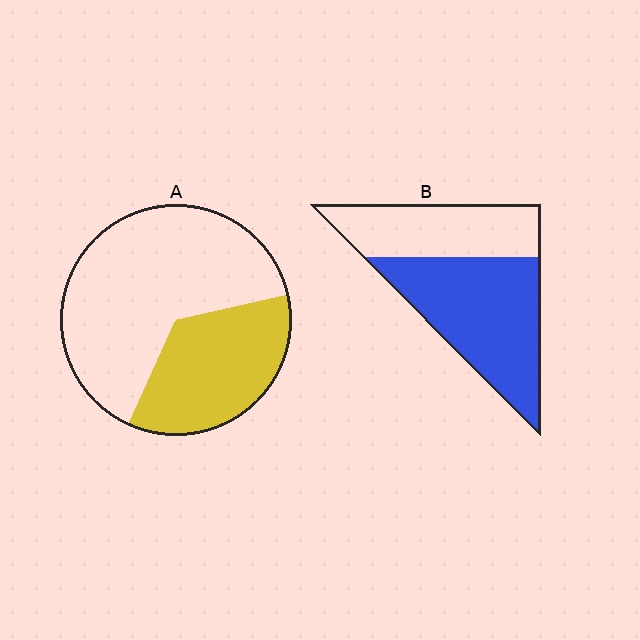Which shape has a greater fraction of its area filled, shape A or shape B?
Shape B.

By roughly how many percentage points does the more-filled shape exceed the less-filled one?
By roughly 25 percentage points (B over A).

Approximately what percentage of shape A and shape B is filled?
A is approximately 35% and B is approximately 60%.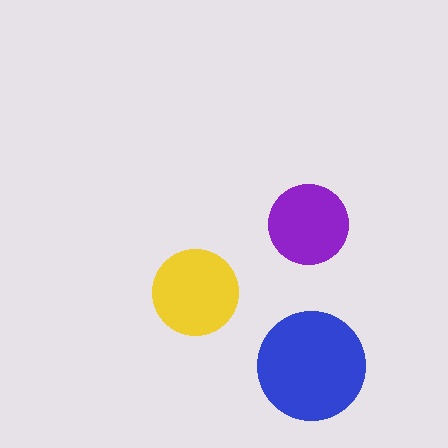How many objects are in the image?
There are 3 objects in the image.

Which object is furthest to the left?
The yellow circle is leftmost.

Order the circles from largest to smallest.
the blue one, the yellow one, the purple one.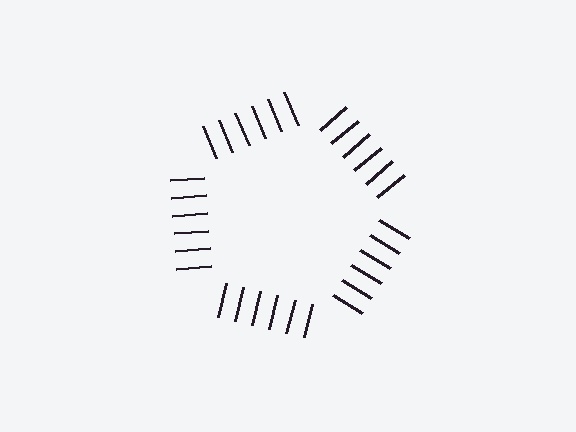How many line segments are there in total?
30 — 6 along each of the 5 edges.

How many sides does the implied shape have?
5 sides — the line-ends trace a pentagon.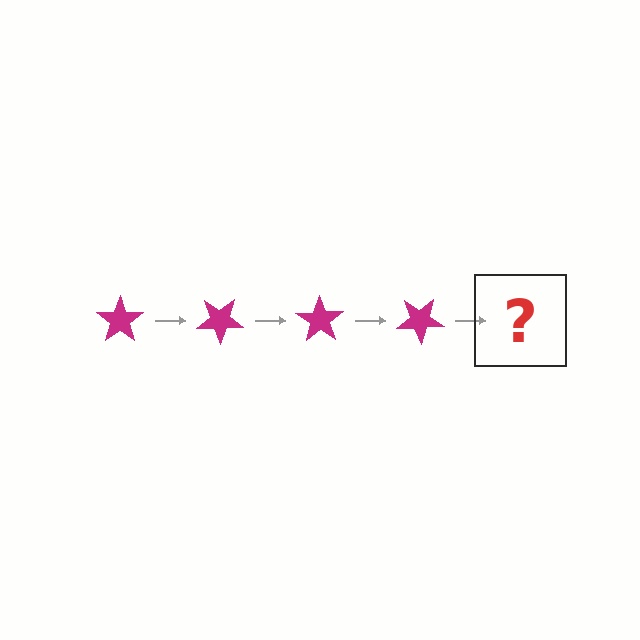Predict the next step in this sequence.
The next step is a magenta star rotated 140 degrees.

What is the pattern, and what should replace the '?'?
The pattern is that the star rotates 35 degrees each step. The '?' should be a magenta star rotated 140 degrees.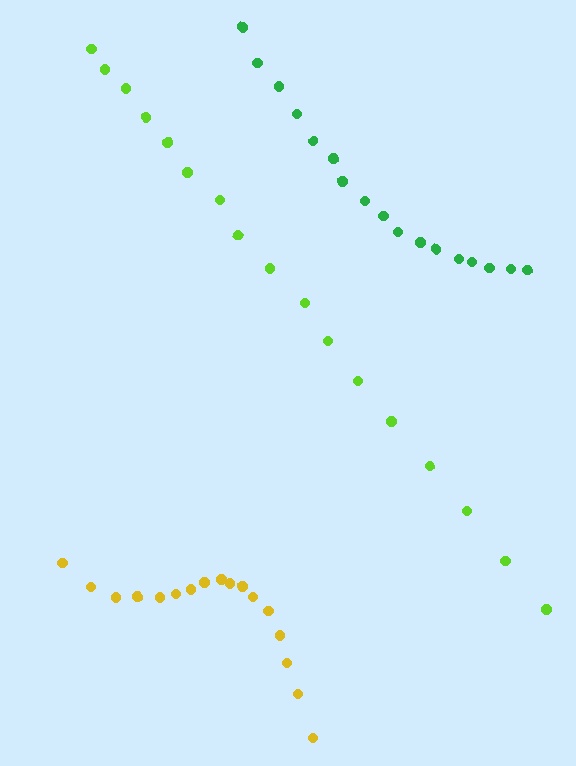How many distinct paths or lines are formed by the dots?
There are 3 distinct paths.